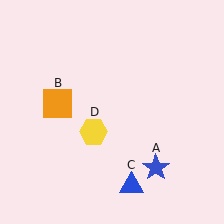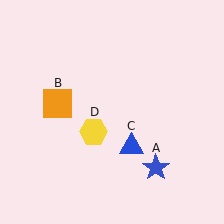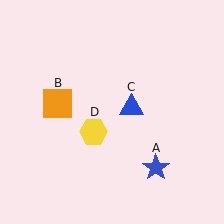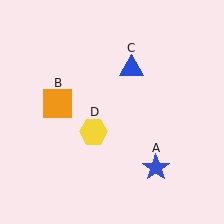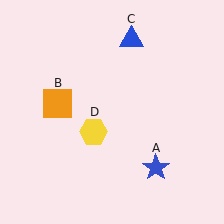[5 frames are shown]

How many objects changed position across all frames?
1 object changed position: blue triangle (object C).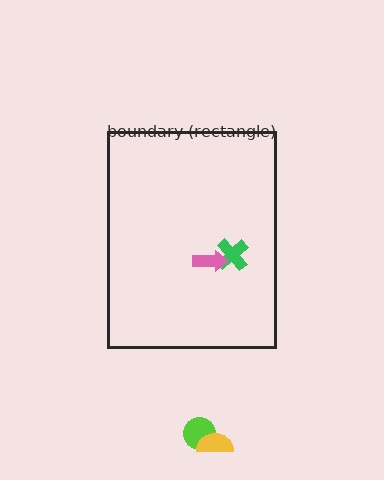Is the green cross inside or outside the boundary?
Inside.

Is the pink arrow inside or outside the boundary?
Inside.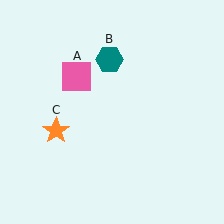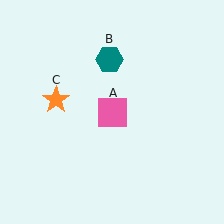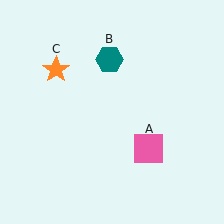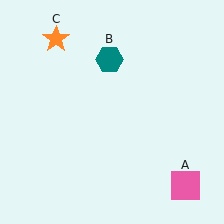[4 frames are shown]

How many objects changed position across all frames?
2 objects changed position: pink square (object A), orange star (object C).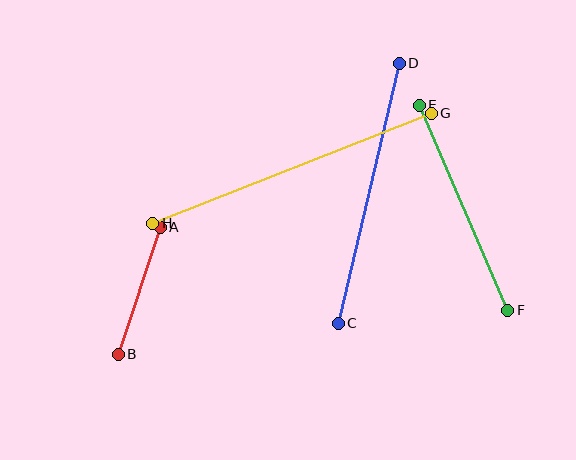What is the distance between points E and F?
The distance is approximately 223 pixels.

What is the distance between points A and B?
The distance is approximately 134 pixels.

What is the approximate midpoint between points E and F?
The midpoint is at approximately (464, 208) pixels.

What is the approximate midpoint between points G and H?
The midpoint is at approximately (292, 168) pixels.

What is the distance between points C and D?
The distance is approximately 267 pixels.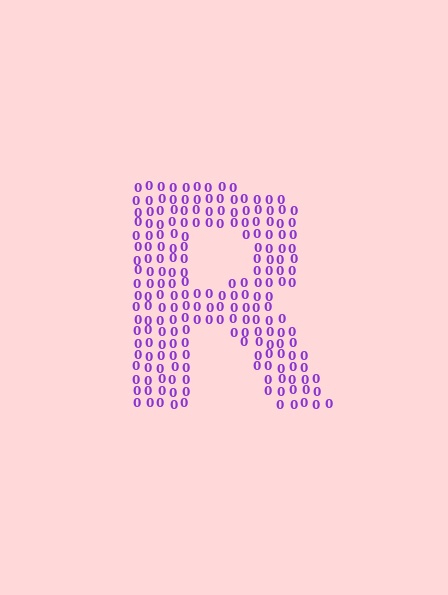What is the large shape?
The large shape is the letter R.